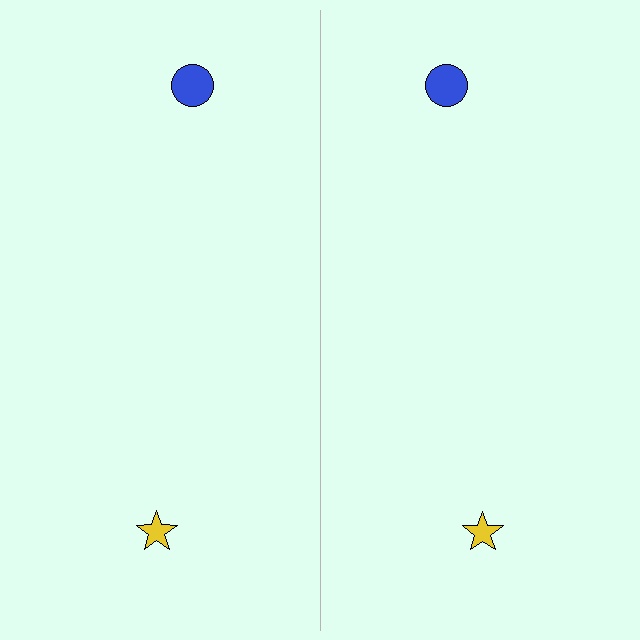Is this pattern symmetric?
Yes, this pattern has bilateral (reflection) symmetry.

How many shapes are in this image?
There are 4 shapes in this image.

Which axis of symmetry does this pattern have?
The pattern has a vertical axis of symmetry running through the center of the image.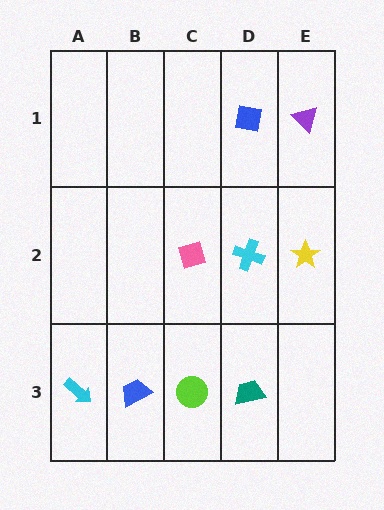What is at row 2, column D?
A cyan cross.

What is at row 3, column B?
A blue trapezoid.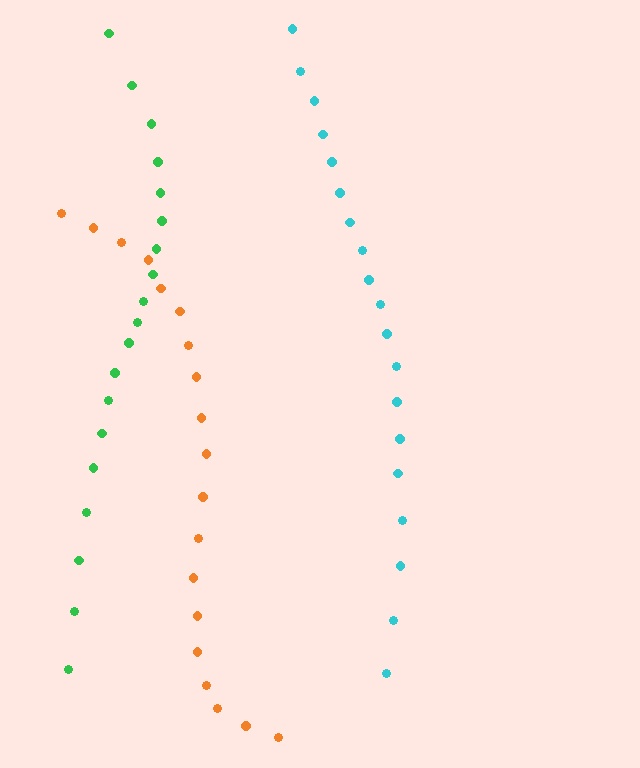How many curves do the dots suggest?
There are 3 distinct paths.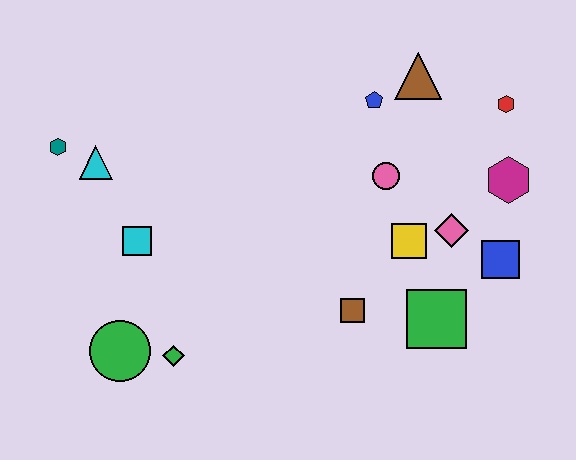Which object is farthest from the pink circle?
The teal hexagon is farthest from the pink circle.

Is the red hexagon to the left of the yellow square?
No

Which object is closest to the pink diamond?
The yellow square is closest to the pink diamond.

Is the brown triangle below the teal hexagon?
No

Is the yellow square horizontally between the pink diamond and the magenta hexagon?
No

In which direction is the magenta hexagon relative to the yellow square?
The magenta hexagon is to the right of the yellow square.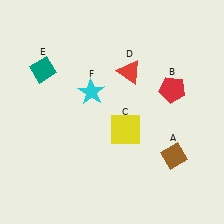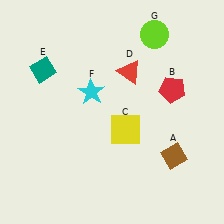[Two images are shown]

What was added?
A lime circle (G) was added in Image 2.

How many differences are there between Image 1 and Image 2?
There is 1 difference between the two images.